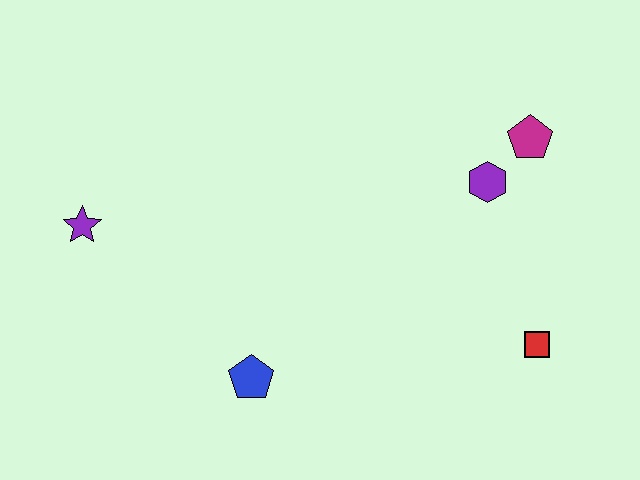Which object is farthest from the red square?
The purple star is farthest from the red square.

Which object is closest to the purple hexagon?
The magenta pentagon is closest to the purple hexagon.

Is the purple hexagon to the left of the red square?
Yes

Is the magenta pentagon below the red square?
No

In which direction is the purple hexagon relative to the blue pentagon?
The purple hexagon is to the right of the blue pentagon.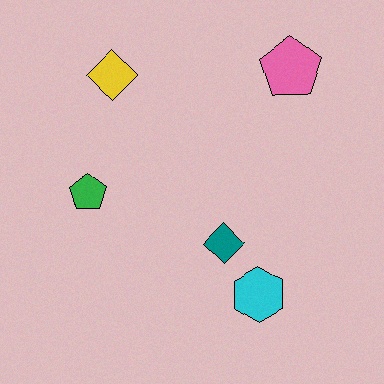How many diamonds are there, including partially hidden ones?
There are 2 diamonds.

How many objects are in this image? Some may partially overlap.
There are 5 objects.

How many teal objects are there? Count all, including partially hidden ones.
There is 1 teal object.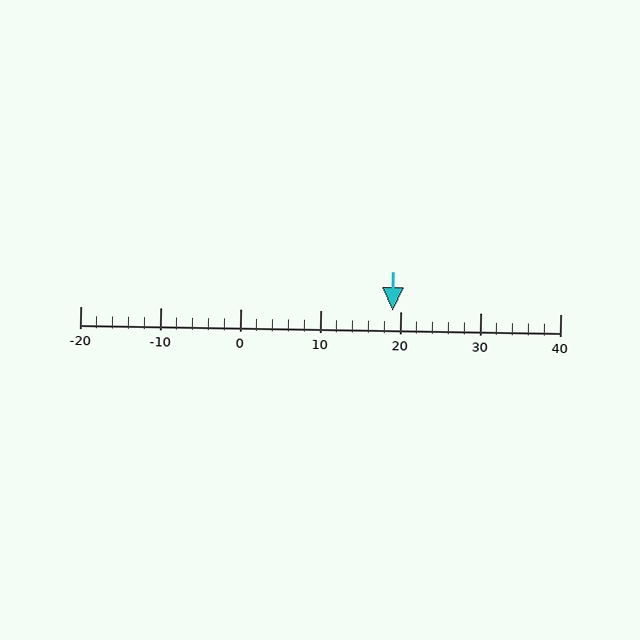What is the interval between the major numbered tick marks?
The major tick marks are spaced 10 units apart.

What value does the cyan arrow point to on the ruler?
The cyan arrow points to approximately 19.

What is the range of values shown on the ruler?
The ruler shows values from -20 to 40.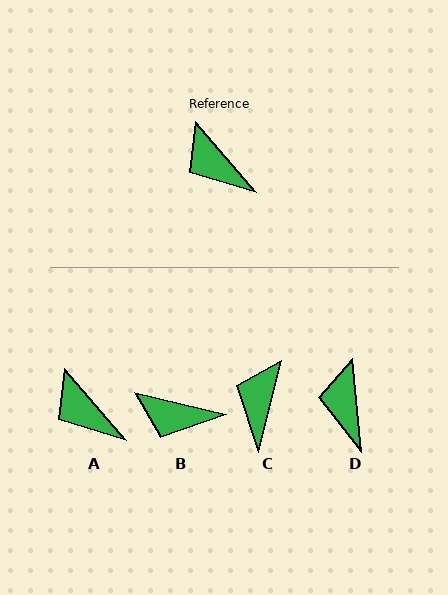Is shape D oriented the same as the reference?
No, it is off by about 35 degrees.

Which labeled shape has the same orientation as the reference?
A.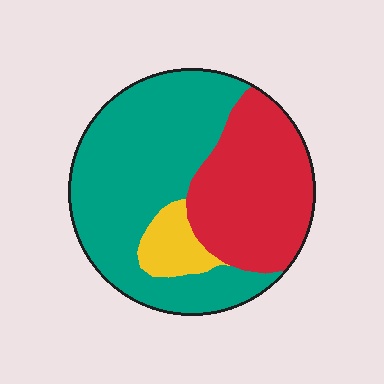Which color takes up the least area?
Yellow, at roughly 10%.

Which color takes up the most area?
Teal, at roughly 55%.